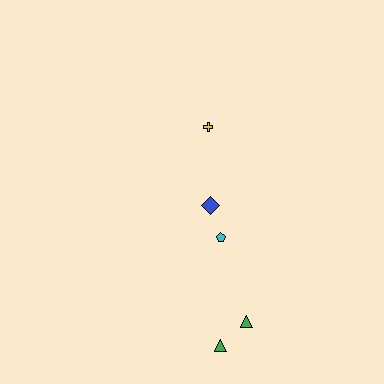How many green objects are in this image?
There are 2 green objects.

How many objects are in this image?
There are 5 objects.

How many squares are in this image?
There are no squares.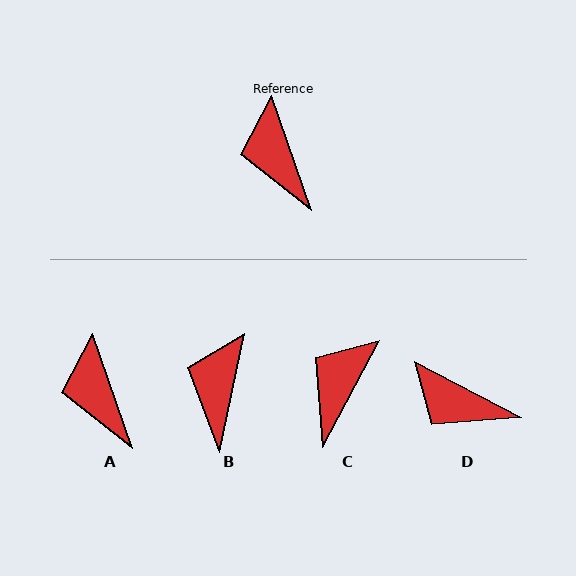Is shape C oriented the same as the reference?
No, it is off by about 47 degrees.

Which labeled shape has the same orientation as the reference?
A.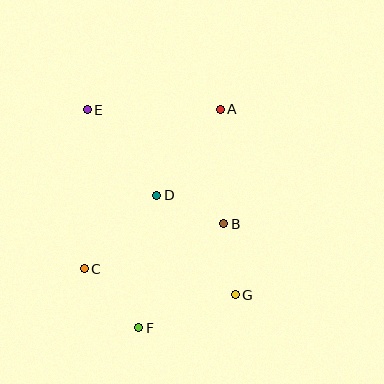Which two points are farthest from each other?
Points E and G are farthest from each other.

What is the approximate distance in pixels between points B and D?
The distance between B and D is approximately 73 pixels.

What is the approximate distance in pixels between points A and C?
The distance between A and C is approximately 210 pixels.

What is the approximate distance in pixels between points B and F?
The distance between B and F is approximately 134 pixels.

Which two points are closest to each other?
Points B and G are closest to each other.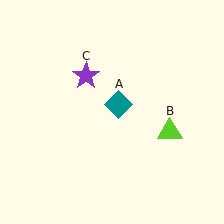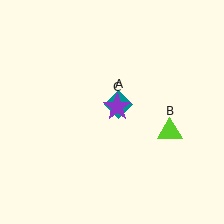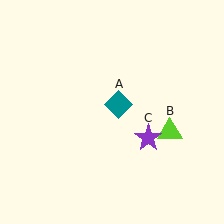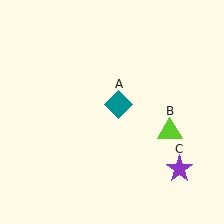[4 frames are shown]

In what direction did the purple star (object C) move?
The purple star (object C) moved down and to the right.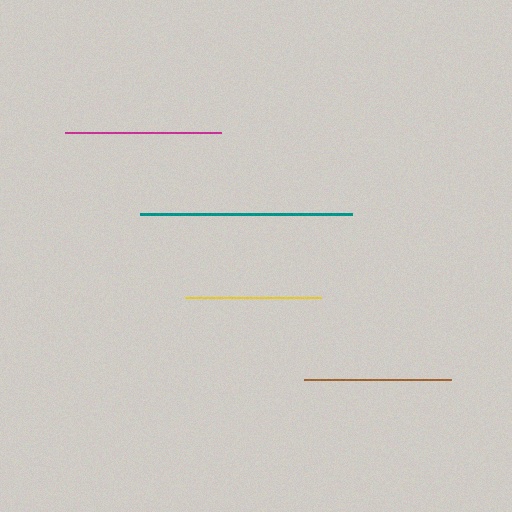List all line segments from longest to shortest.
From longest to shortest: teal, magenta, brown, yellow.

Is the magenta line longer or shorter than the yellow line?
The magenta line is longer than the yellow line.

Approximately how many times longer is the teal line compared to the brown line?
The teal line is approximately 1.4 times the length of the brown line.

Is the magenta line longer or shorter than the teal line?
The teal line is longer than the magenta line.